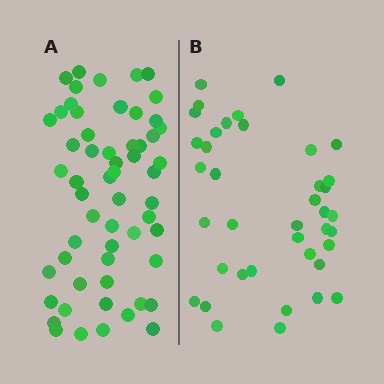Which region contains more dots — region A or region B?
Region A (the left region) has more dots.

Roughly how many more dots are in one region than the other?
Region A has approximately 20 more dots than region B.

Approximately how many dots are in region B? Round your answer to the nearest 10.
About 40 dots. (The exact count is 39, which rounds to 40.)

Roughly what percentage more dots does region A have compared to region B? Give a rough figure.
About 45% more.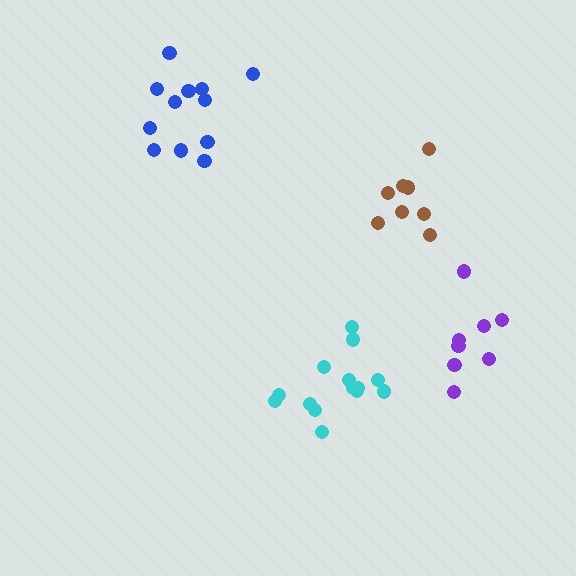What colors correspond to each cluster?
The clusters are colored: brown, cyan, purple, blue.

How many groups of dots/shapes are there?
There are 4 groups.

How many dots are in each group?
Group 1: 8 dots, Group 2: 14 dots, Group 3: 8 dots, Group 4: 12 dots (42 total).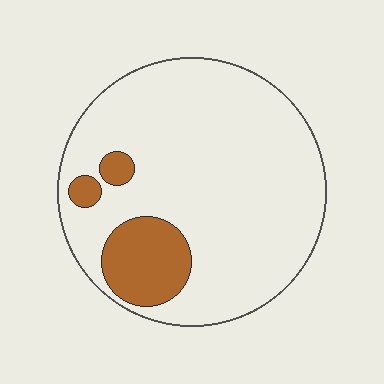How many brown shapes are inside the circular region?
3.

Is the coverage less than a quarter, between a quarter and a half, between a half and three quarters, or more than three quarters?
Less than a quarter.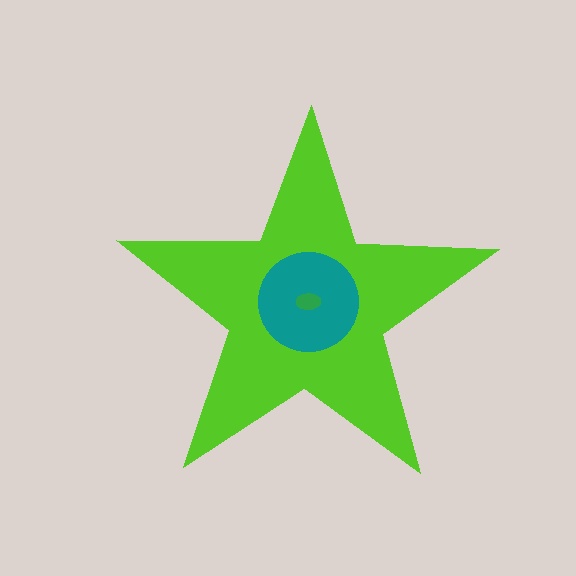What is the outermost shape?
The lime star.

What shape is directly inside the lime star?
The teal circle.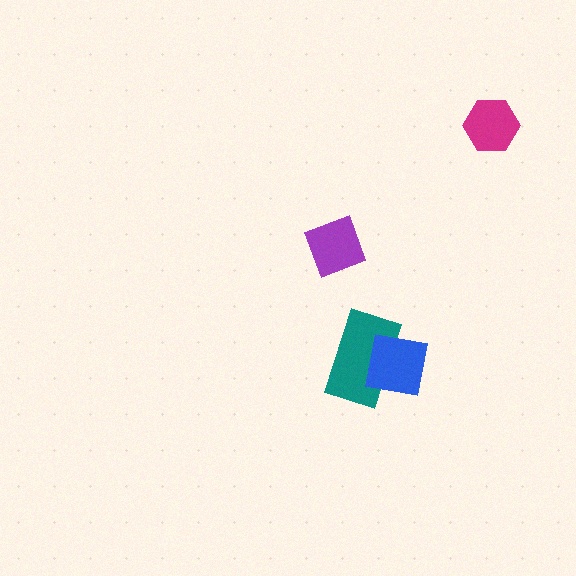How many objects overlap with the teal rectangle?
1 object overlaps with the teal rectangle.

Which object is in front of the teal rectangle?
The blue square is in front of the teal rectangle.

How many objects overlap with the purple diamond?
0 objects overlap with the purple diamond.